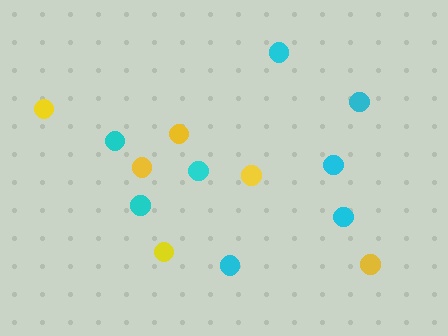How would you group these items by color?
There are 2 groups: one group of cyan circles (8) and one group of yellow circles (6).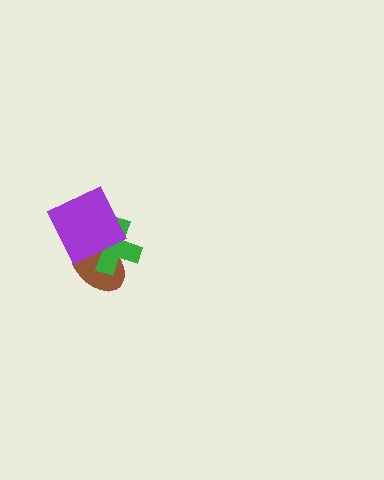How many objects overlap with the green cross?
2 objects overlap with the green cross.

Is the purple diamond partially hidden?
No, no other shape covers it.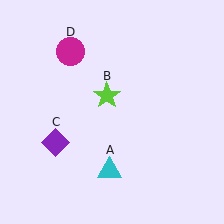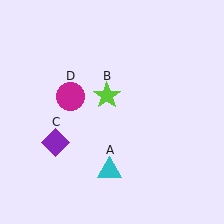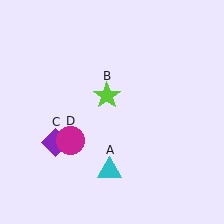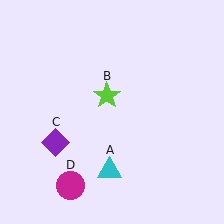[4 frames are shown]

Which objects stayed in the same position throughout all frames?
Cyan triangle (object A) and lime star (object B) and purple diamond (object C) remained stationary.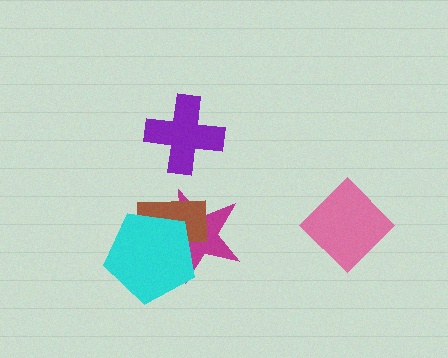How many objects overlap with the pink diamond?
0 objects overlap with the pink diamond.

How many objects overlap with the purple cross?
0 objects overlap with the purple cross.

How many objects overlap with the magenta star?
2 objects overlap with the magenta star.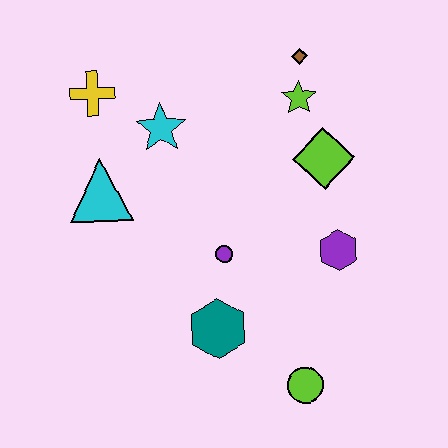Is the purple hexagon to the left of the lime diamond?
No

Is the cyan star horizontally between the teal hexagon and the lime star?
No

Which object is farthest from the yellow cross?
The lime circle is farthest from the yellow cross.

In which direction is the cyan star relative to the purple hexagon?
The cyan star is to the left of the purple hexagon.